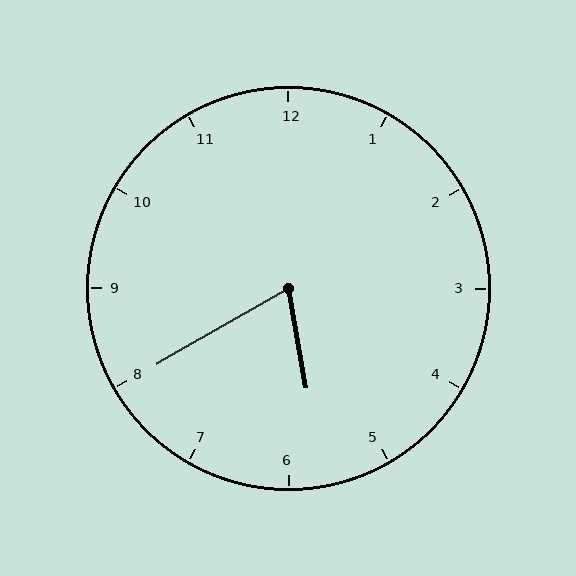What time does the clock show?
5:40.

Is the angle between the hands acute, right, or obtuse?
It is acute.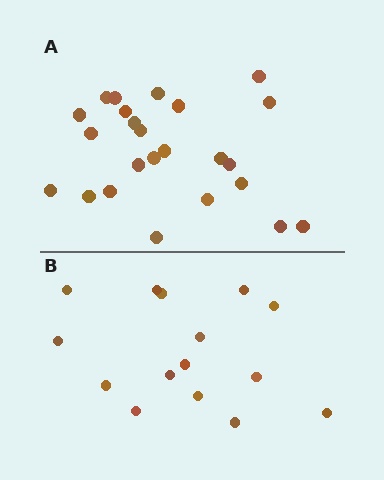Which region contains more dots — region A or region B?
Region A (the top region) has more dots.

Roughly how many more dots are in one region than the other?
Region A has roughly 8 or so more dots than region B.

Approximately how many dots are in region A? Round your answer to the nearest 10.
About 20 dots. (The exact count is 24, which rounds to 20.)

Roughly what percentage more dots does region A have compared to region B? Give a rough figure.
About 60% more.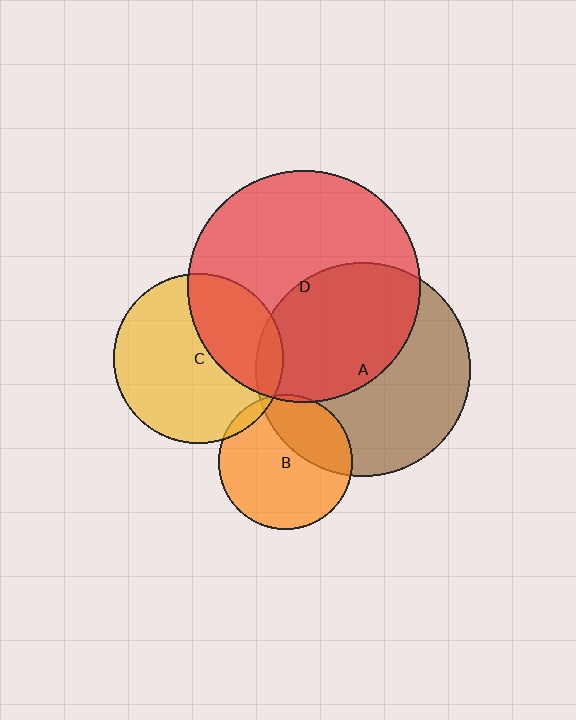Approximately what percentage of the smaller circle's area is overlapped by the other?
Approximately 50%.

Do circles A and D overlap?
Yes.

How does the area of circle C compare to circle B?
Approximately 1.6 times.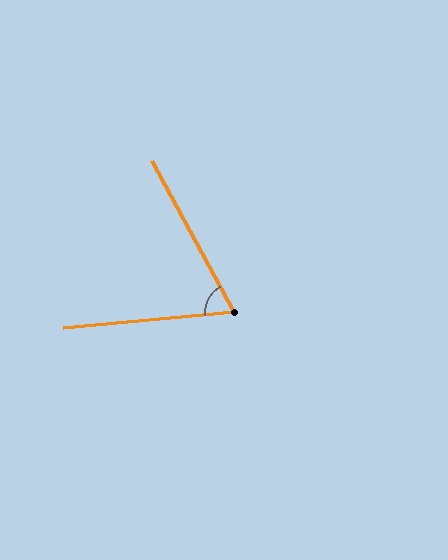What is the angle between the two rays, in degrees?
Approximately 67 degrees.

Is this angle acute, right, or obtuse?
It is acute.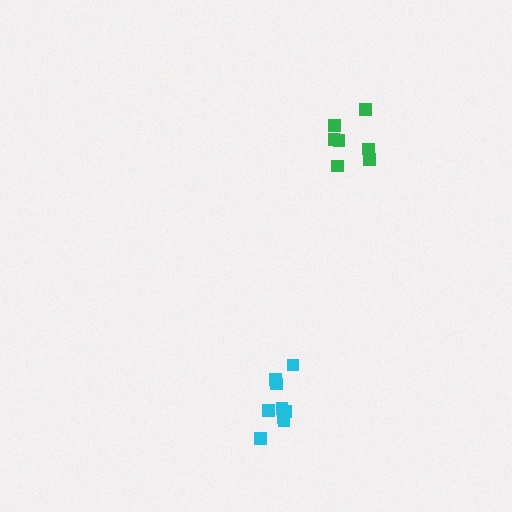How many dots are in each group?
Group 1: 9 dots, Group 2: 7 dots (16 total).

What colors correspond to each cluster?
The clusters are colored: cyan, green.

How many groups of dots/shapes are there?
There are 2 groups.